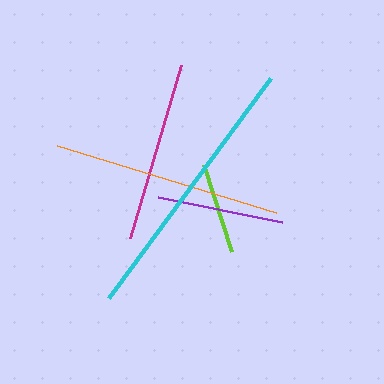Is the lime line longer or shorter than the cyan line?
The cyan line is longer than the lime line.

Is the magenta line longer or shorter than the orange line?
The orange line is longer than the magenta line.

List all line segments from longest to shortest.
From longest to shortest: cyan, orange, magenta, purple, lime.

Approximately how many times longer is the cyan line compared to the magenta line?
The cyan line is approximately 1.5 times the length of the magenta line.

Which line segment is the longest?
The cyan line is the longest at approximately 274 pixels.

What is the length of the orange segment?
The orange segment is approximately 229 pixels long.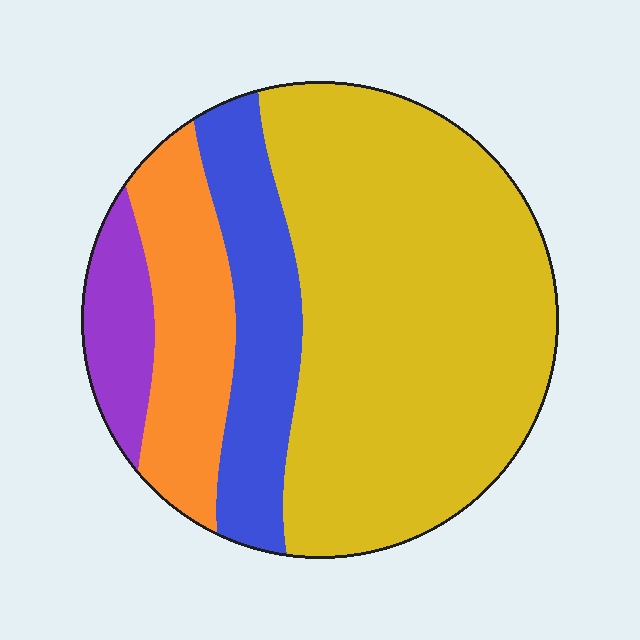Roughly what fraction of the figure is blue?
Blue takes up between a sixth and a third of the figure.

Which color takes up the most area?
Yellow, at roughly 60%.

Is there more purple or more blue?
Blue.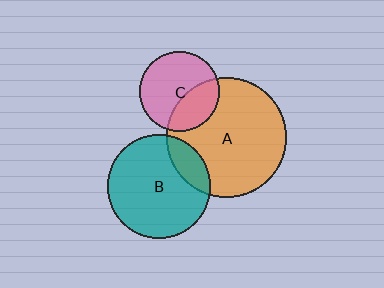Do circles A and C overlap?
Yes.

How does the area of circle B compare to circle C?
Approximately 1.7 times.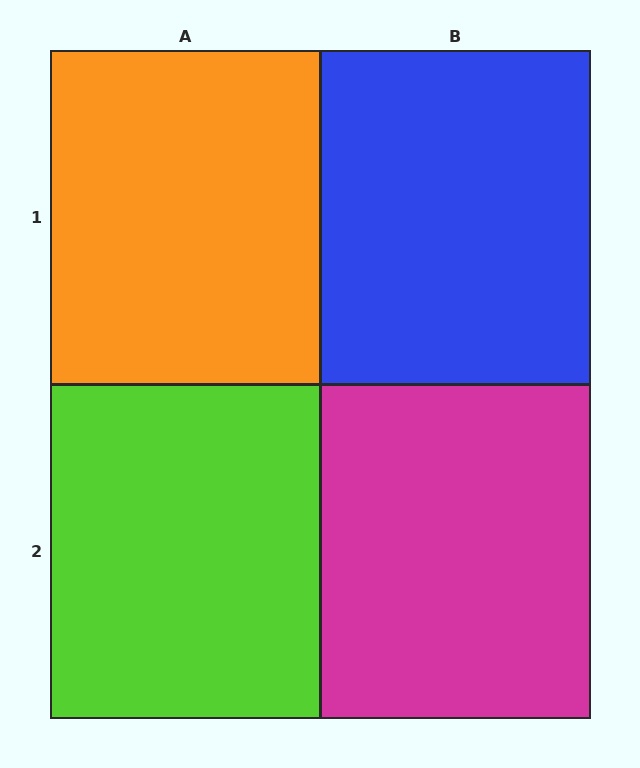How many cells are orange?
1 cell is orange.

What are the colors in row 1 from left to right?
Orange, blue.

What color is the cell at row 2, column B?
Magenta.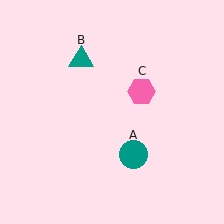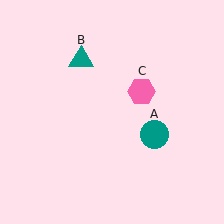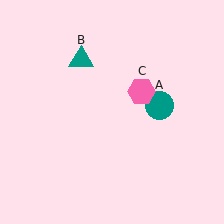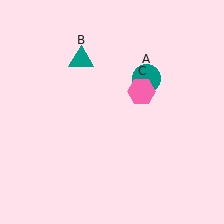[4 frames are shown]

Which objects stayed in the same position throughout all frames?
Teal triangle (object B) and pink hexagon (object C) remained stationary.